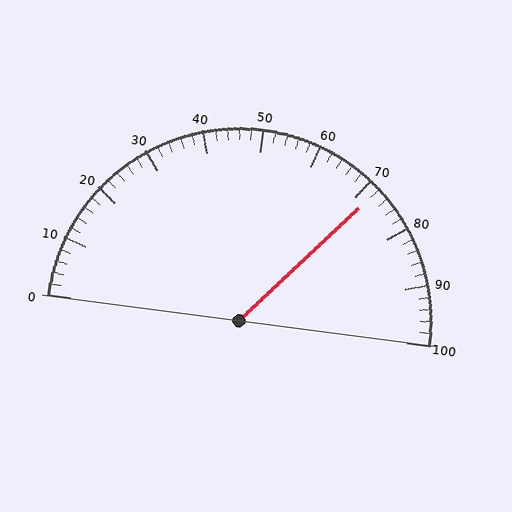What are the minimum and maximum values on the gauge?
The gauge ranges from 0 to 100.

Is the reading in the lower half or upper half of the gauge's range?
The reading is in the upper half of the range (0 to 100).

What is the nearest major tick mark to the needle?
The nearest major tick mark is 70.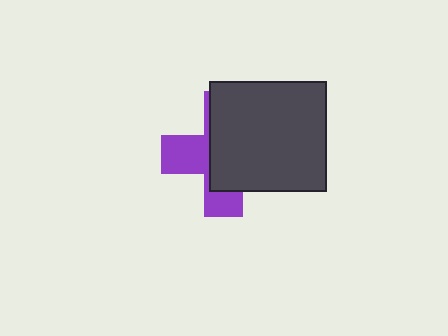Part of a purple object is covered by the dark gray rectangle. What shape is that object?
It is a cross.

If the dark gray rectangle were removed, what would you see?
You would see the complete purple cross.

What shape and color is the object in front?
The object in front is a dark gray rectangle.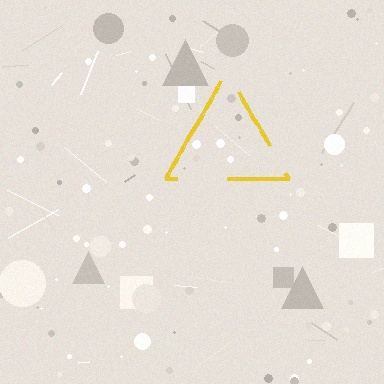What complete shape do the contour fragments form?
The contour fragments form a triangle.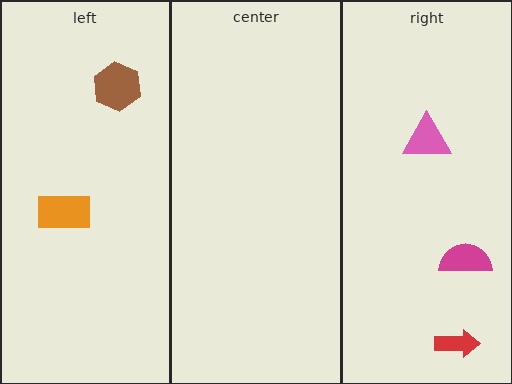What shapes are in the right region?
The magenta semicircle, the pink triangle, the red arrow.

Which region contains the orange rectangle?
The left region.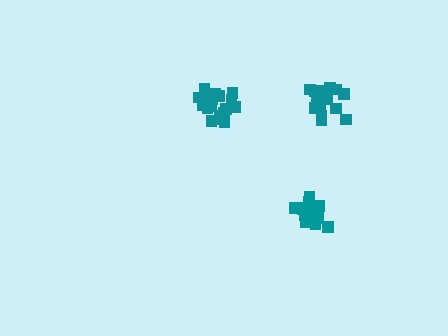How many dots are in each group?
Group 1: 20 dots, Group 2: 17 dots, Group 3: 19 dots (56 total).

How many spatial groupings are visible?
There are 3 spatial groupings.